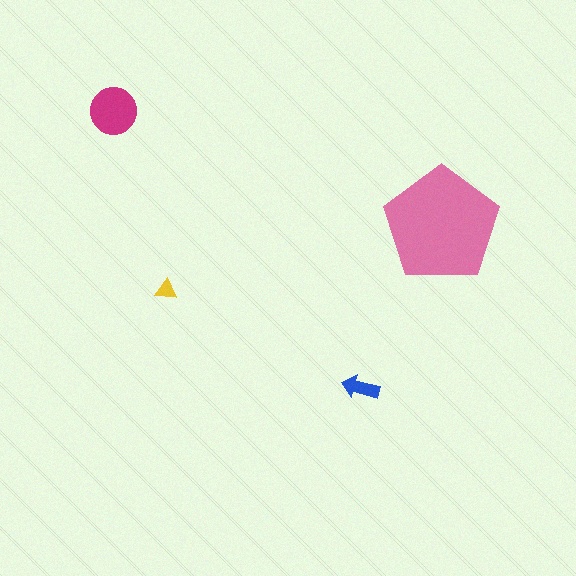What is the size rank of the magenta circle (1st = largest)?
2nd.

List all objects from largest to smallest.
The pink pentagon, the magenta circle, the blue arrow, the yellow triangle.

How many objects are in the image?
There are 4 objects in the image.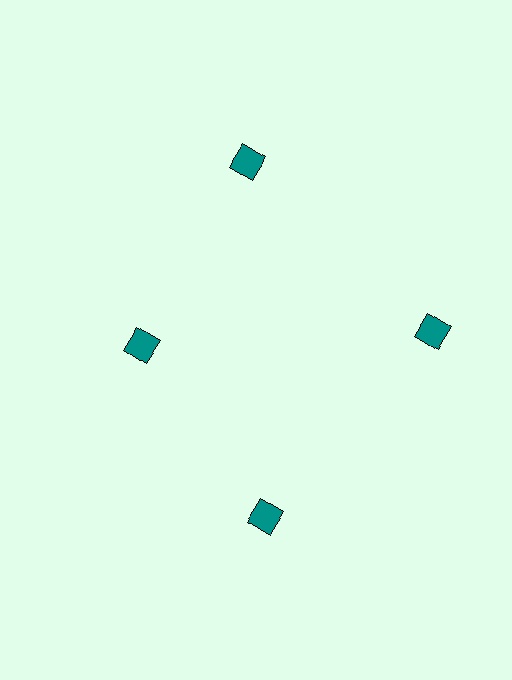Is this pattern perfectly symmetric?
No. The 4 teal squares are arranged in a ring, but one element near the 9 o'clock position is pulled inward toward the center, breaking the 4-fold rotational symmetry.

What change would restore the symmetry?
The symmetry would be restored by moving it outward, back onto the ring so that all 4 squares sit at equal angles and equal distance from the center.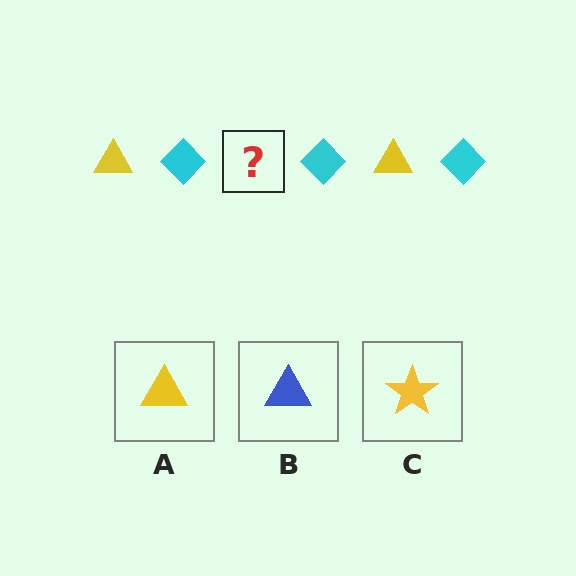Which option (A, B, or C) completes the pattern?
A.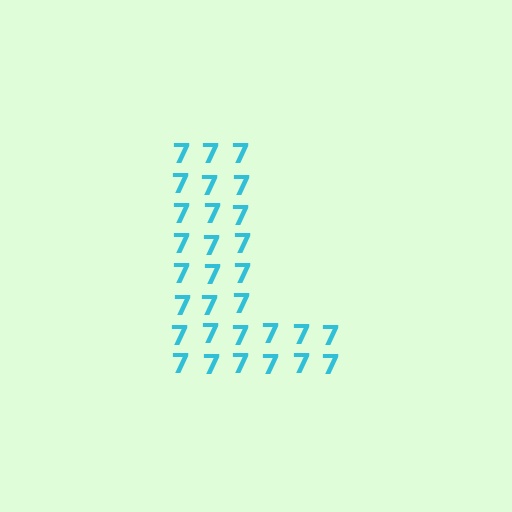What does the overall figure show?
The overall figure shows the letter L.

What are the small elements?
The small elements are digit 7's.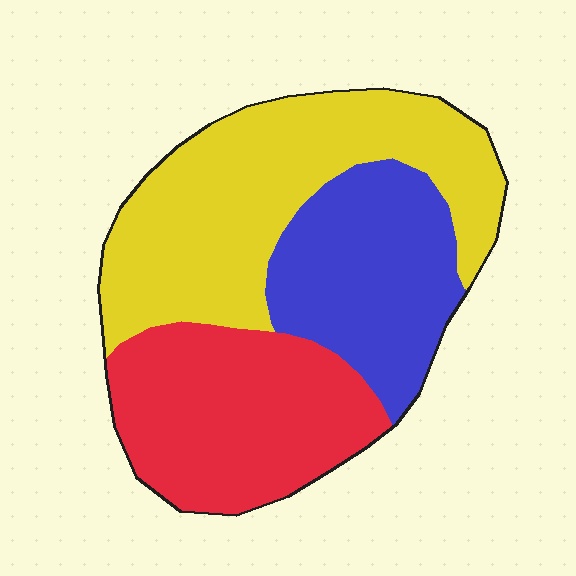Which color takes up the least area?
Blue, at roughly 25%.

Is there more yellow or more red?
Yellow.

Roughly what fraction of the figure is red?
Red takes up about one third (1/3) of the figure.